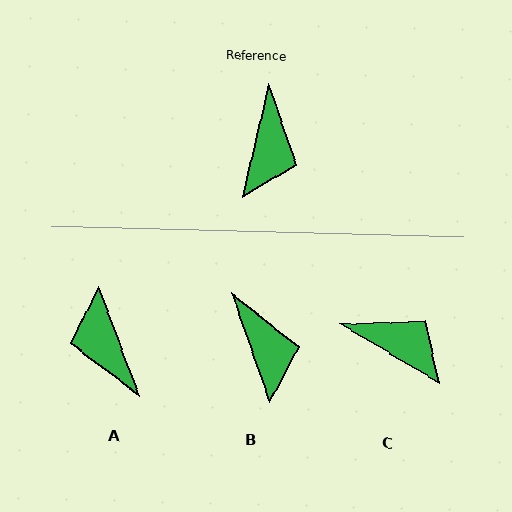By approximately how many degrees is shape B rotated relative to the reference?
Approximately 33 degrees counter-clockwise.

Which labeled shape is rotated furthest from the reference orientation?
A, about 146 degrees away.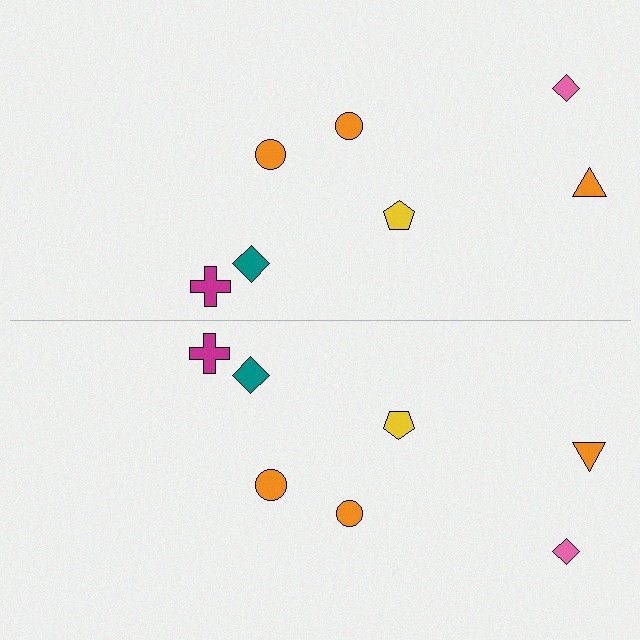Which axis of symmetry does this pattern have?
The pattern has a horizontal axis of symmetry running through the center of the image.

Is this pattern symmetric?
Yes, this pattern has bilateral (reflection) symmetry.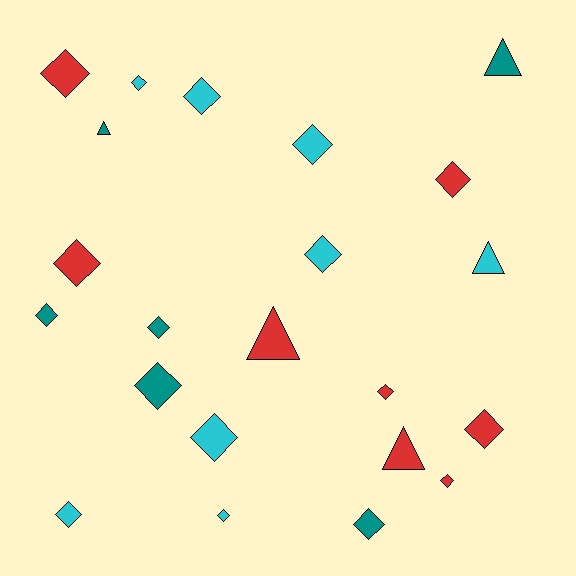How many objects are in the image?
There are 22 objects.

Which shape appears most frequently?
Diamond, with 17 objects.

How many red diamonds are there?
There are 6 red diamonds.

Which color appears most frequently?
Red, with 8 objects.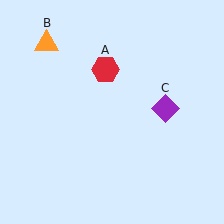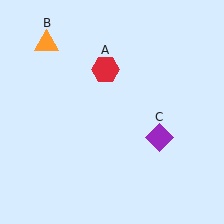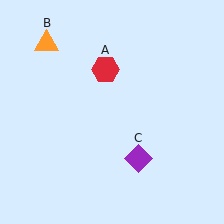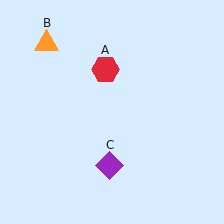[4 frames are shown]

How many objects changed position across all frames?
1 object changed position: purple diamond (object C).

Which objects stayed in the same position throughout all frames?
Red hexagon (object A) and orange triangle (object B) remained stationary.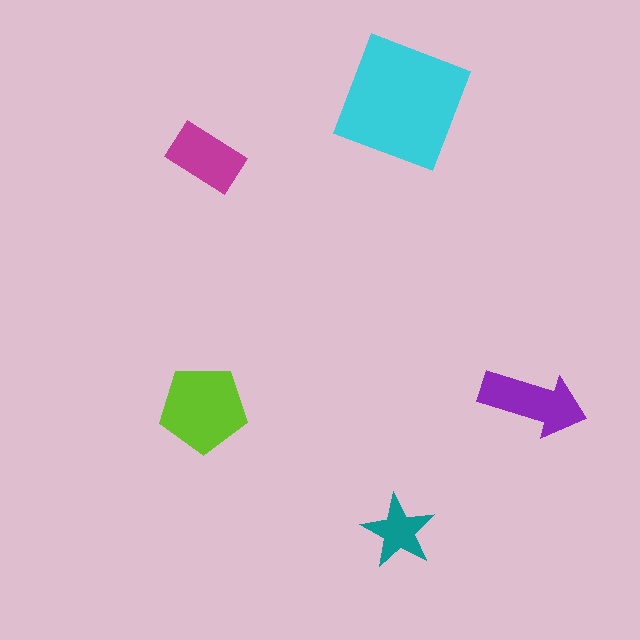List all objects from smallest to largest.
The teal star, the magenta rectangle, the purple arrow, the lime pentagon, the cyan square.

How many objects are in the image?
There are 5 objects in the image.